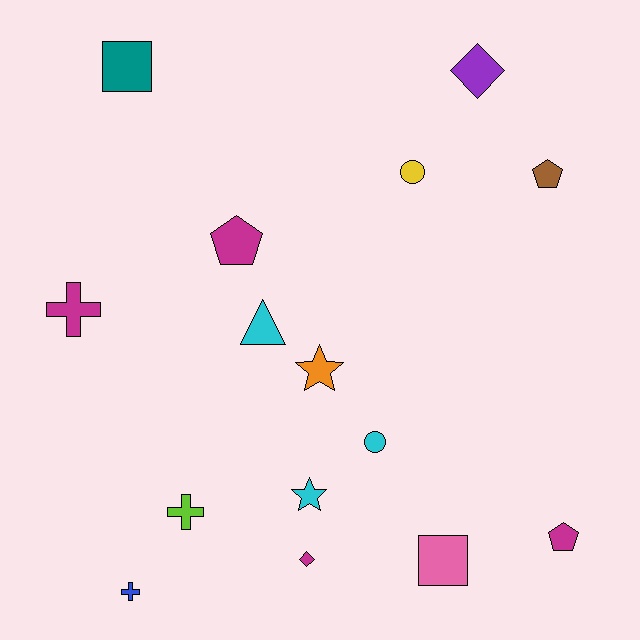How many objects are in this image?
There are 15 objects.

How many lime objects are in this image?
There is 1 lime object.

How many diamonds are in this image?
There are 2 diamonds.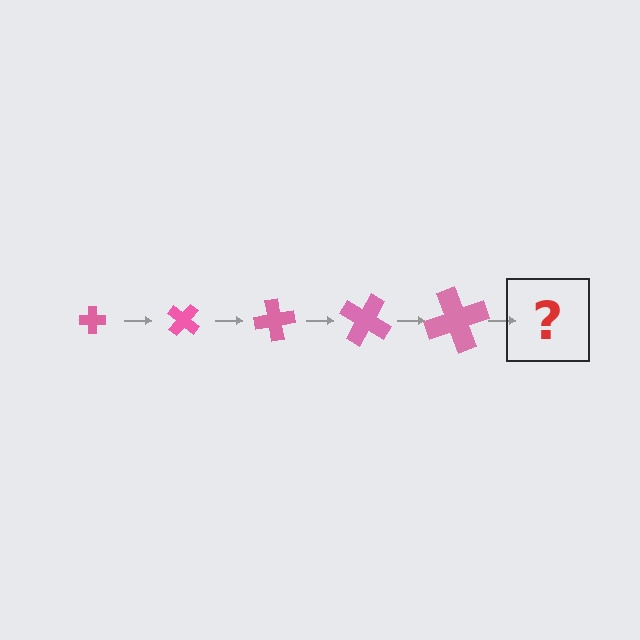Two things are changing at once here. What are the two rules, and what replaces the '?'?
The two rules are that the cross grows larger each step and it rotates 40 degrees each step. The '?' should be a cross, larger than the previous one and rotated 200 degrees from the start.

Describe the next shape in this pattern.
It should be a cross, larger than the previous one and rotated 200 degrees from the start.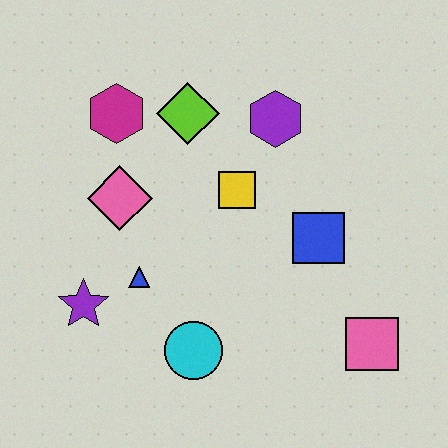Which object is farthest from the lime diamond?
The pink square is farthest from the lime diamond.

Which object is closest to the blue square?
The yellow square is closest to the blue square.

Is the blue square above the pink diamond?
No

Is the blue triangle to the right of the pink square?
No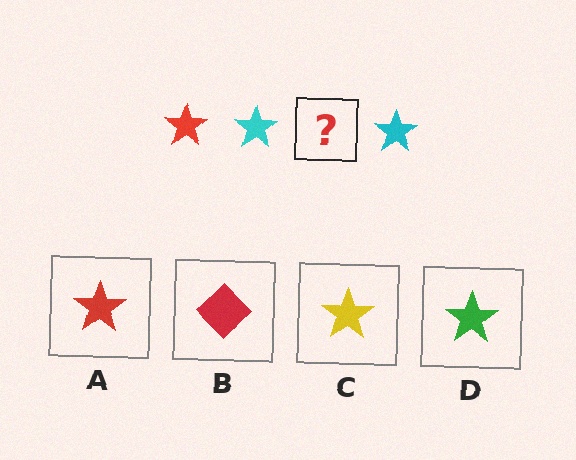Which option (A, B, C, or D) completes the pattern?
A.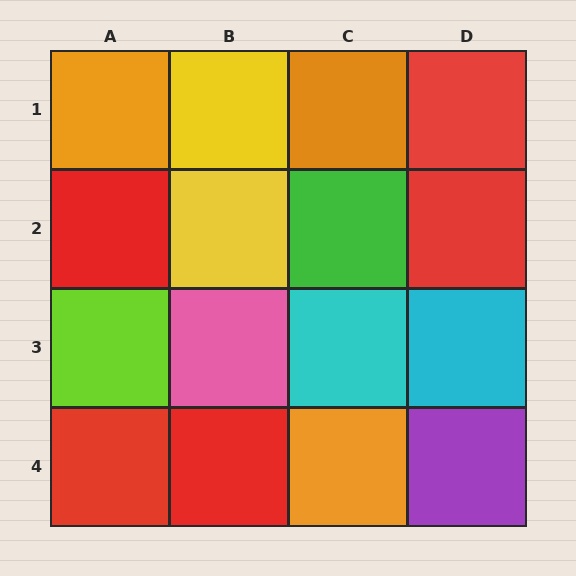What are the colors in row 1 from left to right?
Orange, yellow, orange, red.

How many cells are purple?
1 cell is purple.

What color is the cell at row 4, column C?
Orange.